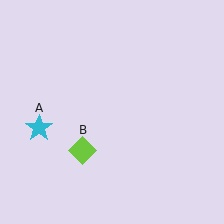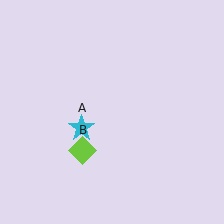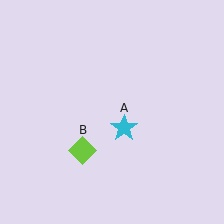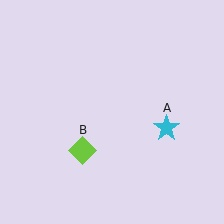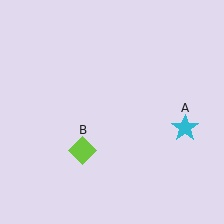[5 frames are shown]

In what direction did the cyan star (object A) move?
The cyan star (object A) moved right.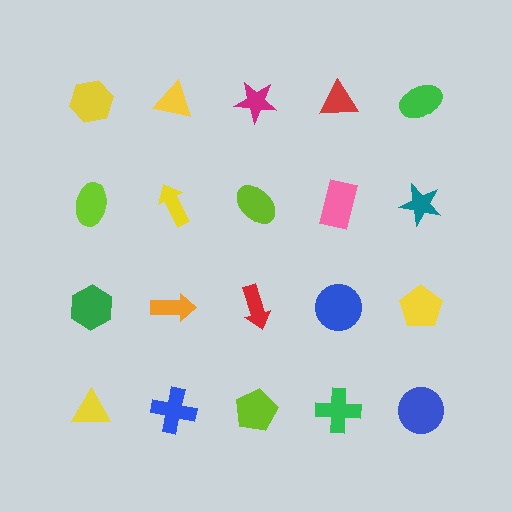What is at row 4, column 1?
A yellow triangle.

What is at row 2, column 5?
A teal star.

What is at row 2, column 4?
A pink rectangle.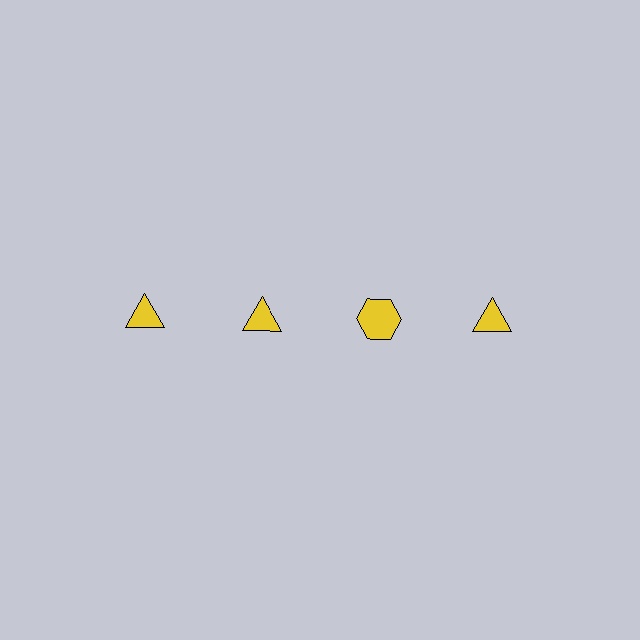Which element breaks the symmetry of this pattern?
The yellow hexagon in the top row, center column breaks the symmetry. All other shapes are yellow triangles.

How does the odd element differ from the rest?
It has a different shape: hexagon instead of triangle.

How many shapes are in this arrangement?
There are 4 shapes arranged in a grid pattern.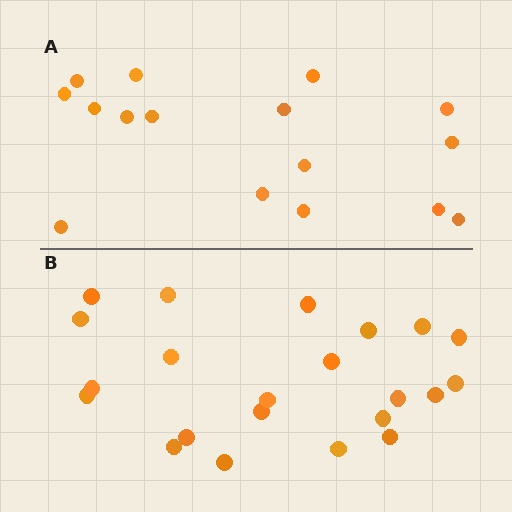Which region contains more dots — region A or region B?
Region B (the bottom region) has more dots.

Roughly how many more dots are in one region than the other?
Region B has about 6 more dots than region A.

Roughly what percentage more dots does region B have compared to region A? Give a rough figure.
About 40% more.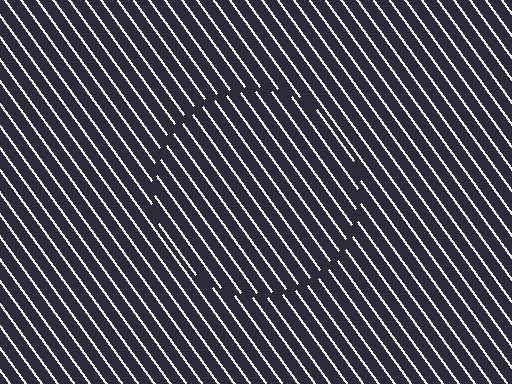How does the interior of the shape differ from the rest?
The interior of the shape contains the same grating, shifted by half a period — the contour is defined by the phase discontinuity where line-ends from the inner and outer gratings abut.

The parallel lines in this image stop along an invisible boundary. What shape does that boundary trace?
An illusory circle. The interior of the shape contains the same grating, shifted by half a period — the contour is defined by the phase discontinuity where line-ends from the inner and outer gratings abut.